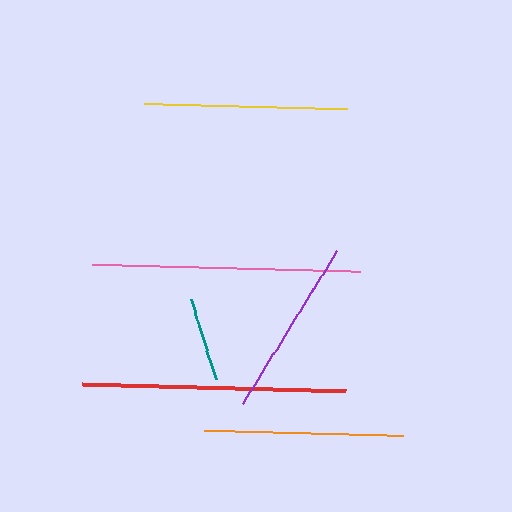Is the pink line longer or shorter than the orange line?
The pink line is longer than the orange line.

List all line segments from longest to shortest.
From longest to shortest: pink, red, yellow, orange, purple, teal.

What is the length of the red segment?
The red segment is approximately 264 pixels long.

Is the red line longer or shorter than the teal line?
The red line is longer than the teal line.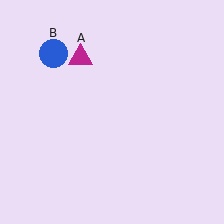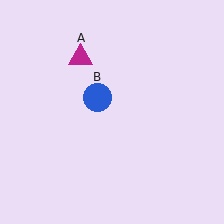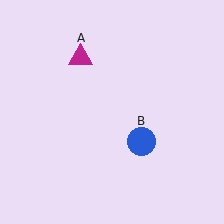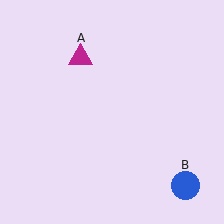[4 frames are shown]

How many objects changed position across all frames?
1 object changed position: blue circle (object B).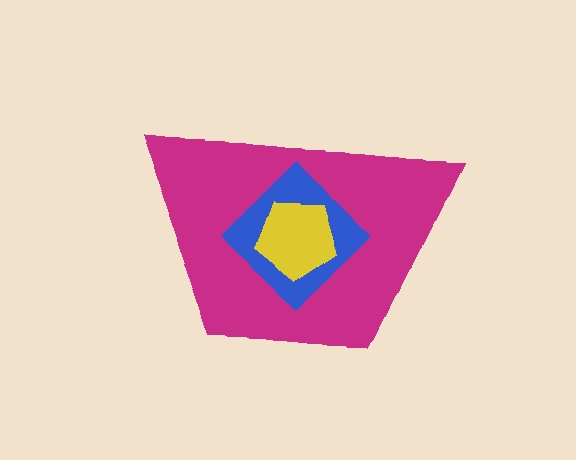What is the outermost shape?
The magenta trapezoid.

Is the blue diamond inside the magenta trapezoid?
Yes.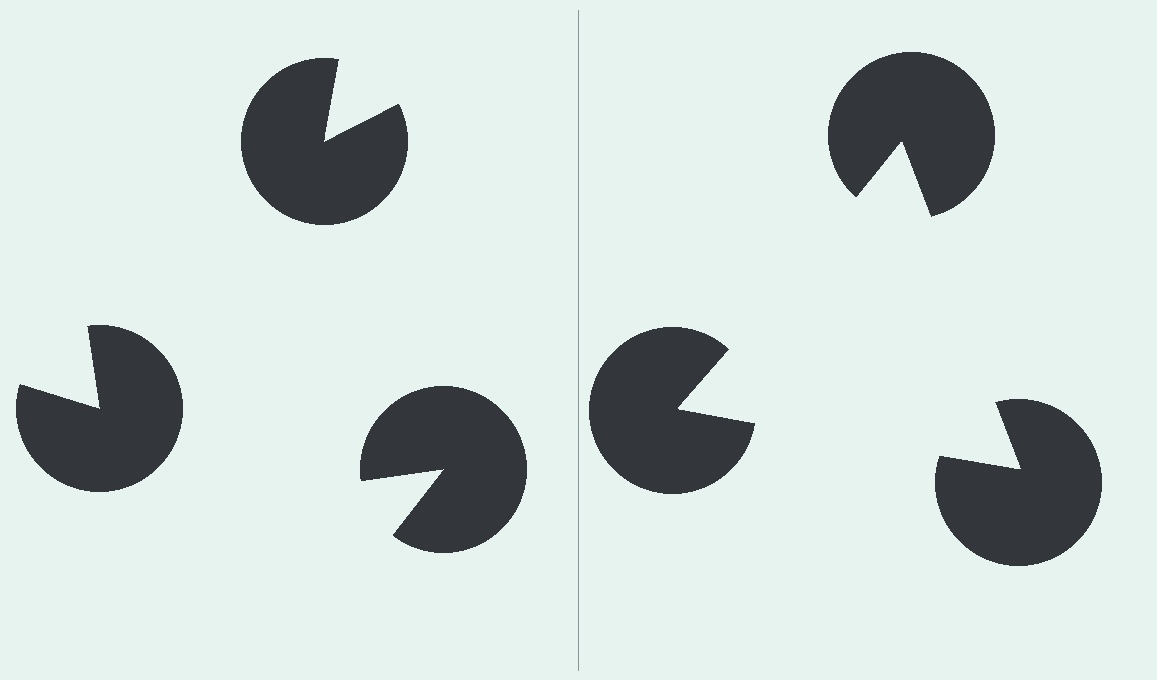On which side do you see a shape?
An illusory triangle appears on the right side. On the left side the wedge cuts are rotated, so no coherent shape forms.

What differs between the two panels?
The pac-man discs are positioned identically on both sides; only the wedge orientations differ. On the right they align to a triangle; on the left they are misaligned.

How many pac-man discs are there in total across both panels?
6 — 3 on each side.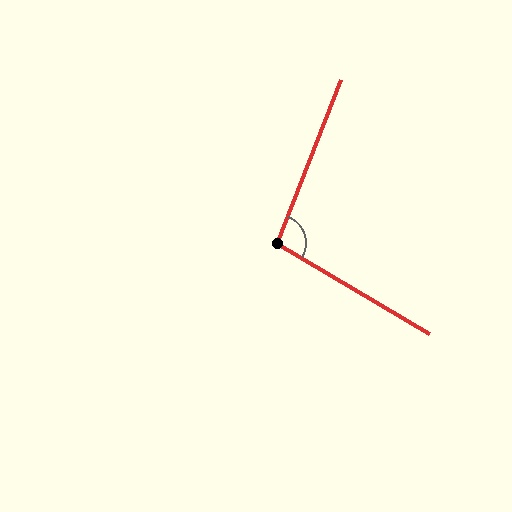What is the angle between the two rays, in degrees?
Approximately 99 degrees.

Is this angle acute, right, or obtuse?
It is obtuse.